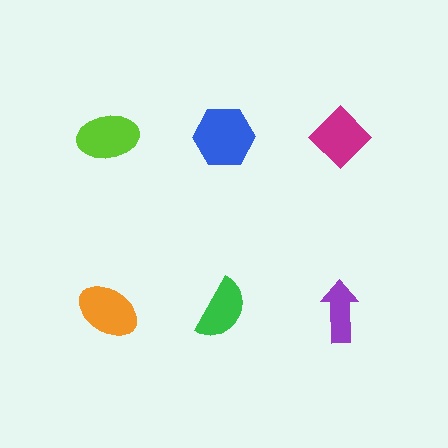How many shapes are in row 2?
3 shapes.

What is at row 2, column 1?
An orange ellipse.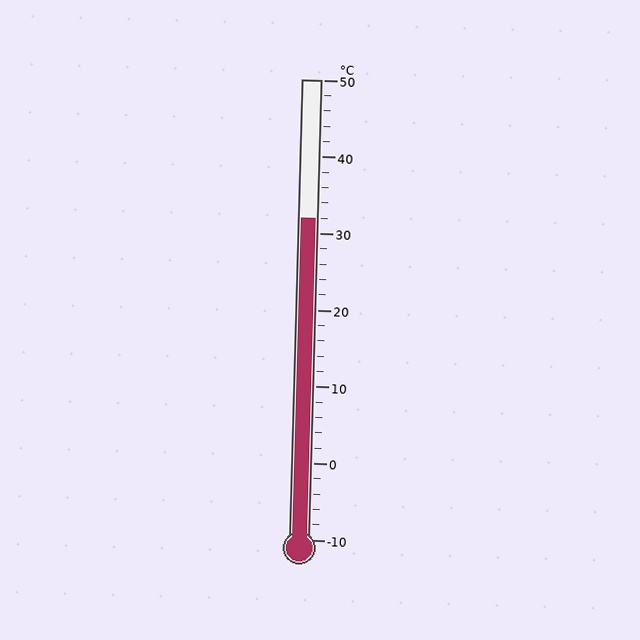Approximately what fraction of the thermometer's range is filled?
The thermometer is filled to approximately 70% of its range.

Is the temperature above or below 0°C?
The temperature is above 0°C.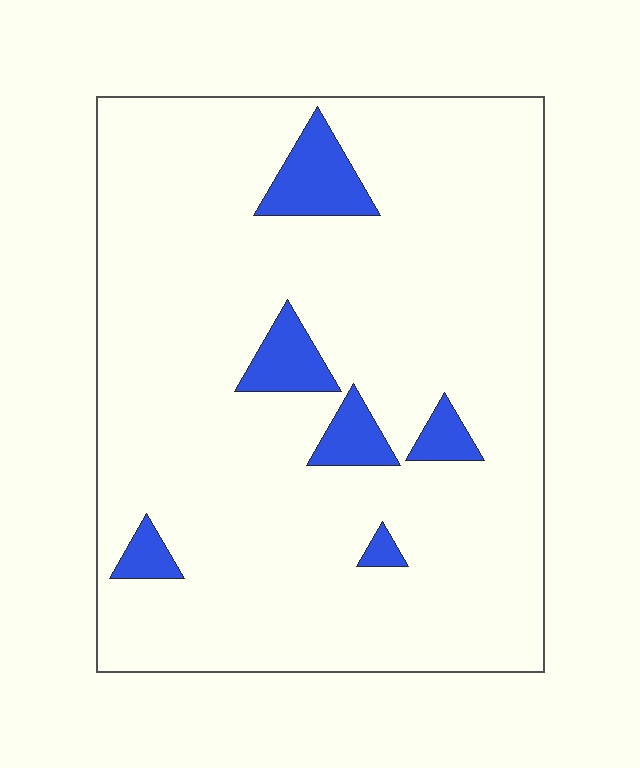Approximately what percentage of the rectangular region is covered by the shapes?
Approximately 10%.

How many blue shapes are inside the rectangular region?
6.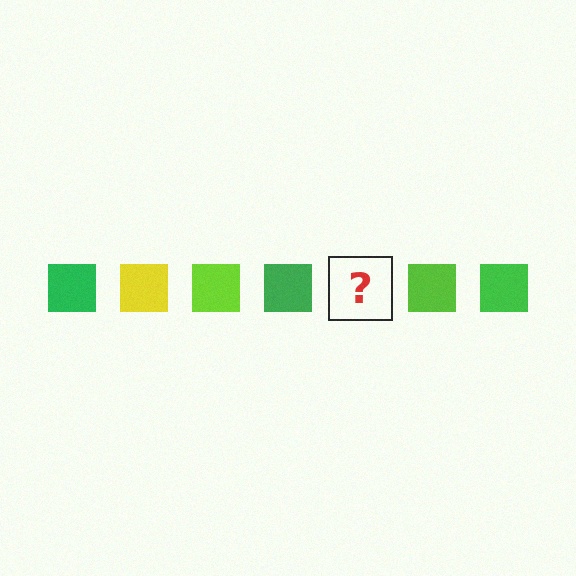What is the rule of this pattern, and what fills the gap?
The rule is that the pattern cycles through green, yellow, lime squares. The gap should be filled with a yellow square.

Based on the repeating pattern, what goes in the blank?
The blank should be a yellow square.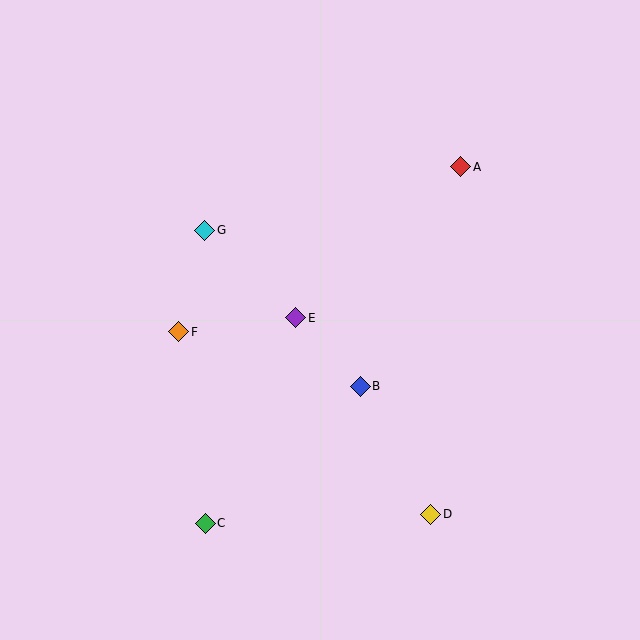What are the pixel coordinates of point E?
Point E is at (296, 318).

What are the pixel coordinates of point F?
Point F is at (179, 332).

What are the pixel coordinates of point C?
Point C is at (205, 523).